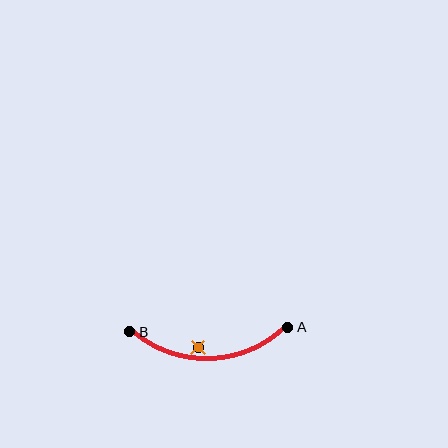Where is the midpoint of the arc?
The arc midpoint is the point on the curve farthest from the straight line joining A and B. It sits below that line.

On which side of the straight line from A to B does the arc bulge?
The arc bulges below the straight line connecting A and B.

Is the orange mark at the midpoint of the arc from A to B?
No — the orange mark does not lie on the arc at all. It sits slightly inside the curve.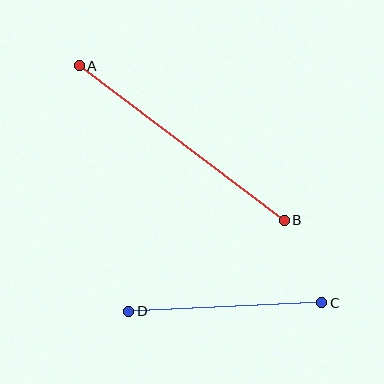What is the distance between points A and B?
The distance is approximately 257 pixels.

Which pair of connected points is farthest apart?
Points A and B are farthest apart.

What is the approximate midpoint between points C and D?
The midpoint is at approximately (225, 307) pixels.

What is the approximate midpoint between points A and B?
The midpoint is at approximately (182, 143) pixels.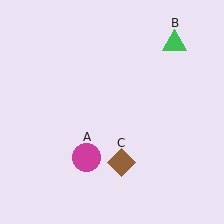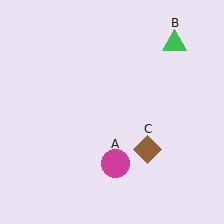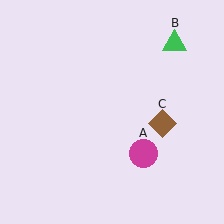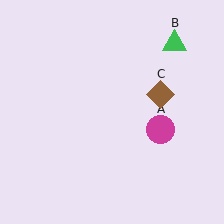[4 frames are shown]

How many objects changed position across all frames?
2 objects changed position: magenta circle (object A), brown diamond (object C).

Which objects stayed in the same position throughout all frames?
Green triangle (object B) remained stationary.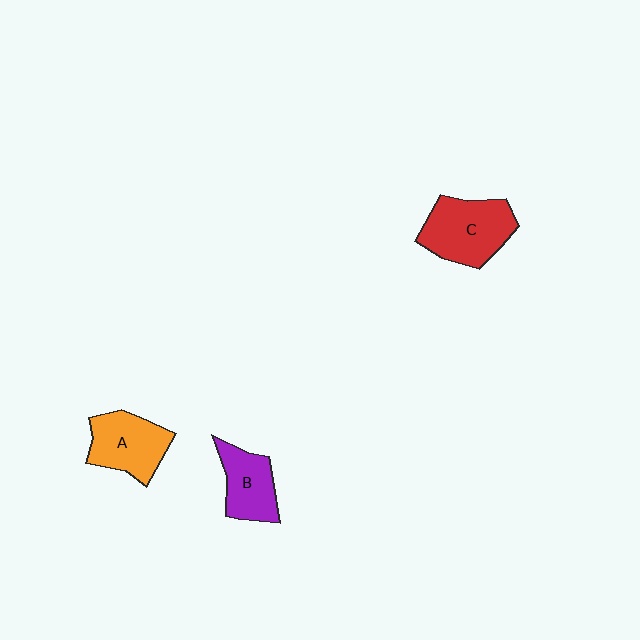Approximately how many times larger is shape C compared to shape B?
Approximately 1.4 times.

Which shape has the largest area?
Shape C (red).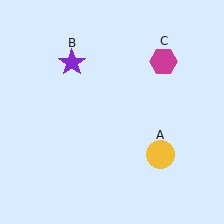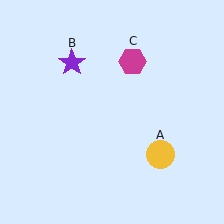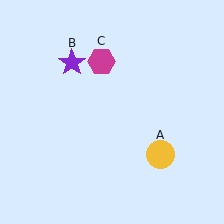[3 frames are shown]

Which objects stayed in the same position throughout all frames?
Yellow circle (object A) and purple star (object B) remained stationary.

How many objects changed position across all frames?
1 object changed position: magenta hexagon (object C).